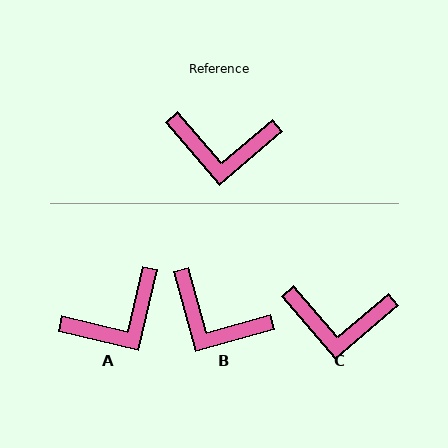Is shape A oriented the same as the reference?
No, it is off by about 36 degrees.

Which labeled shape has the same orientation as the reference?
C.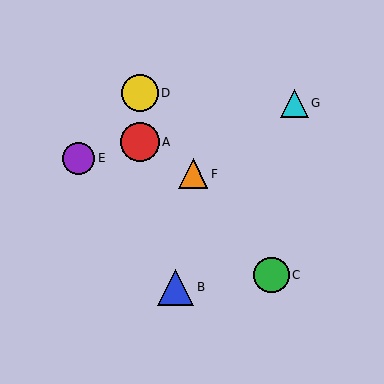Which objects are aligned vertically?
Objects A, D are aligned vertically.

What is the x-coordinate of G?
Object G is at x≈294.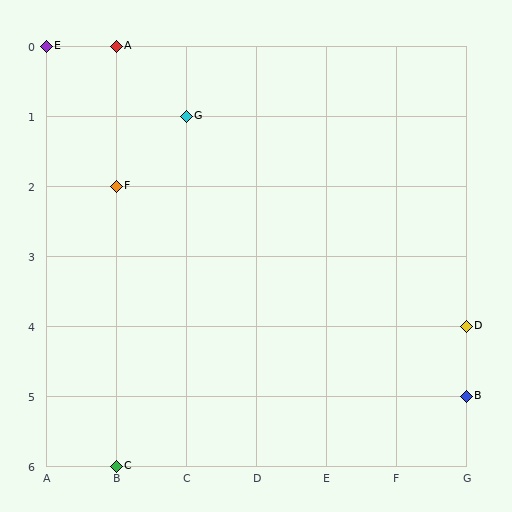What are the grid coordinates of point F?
Point F is at grid coordinates (B, 2).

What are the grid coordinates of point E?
Point E is at grid coordinates (A, 0).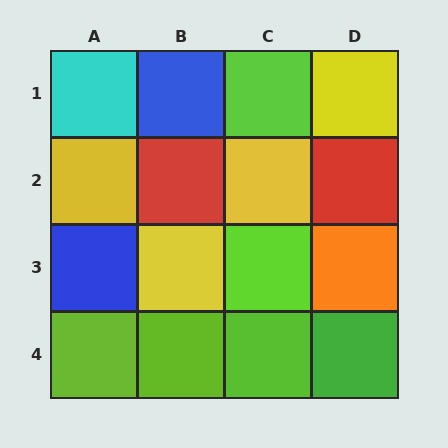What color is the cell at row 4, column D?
Green.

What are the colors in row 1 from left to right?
Cyan, blue, lime, yellow.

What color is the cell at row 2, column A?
Yellow.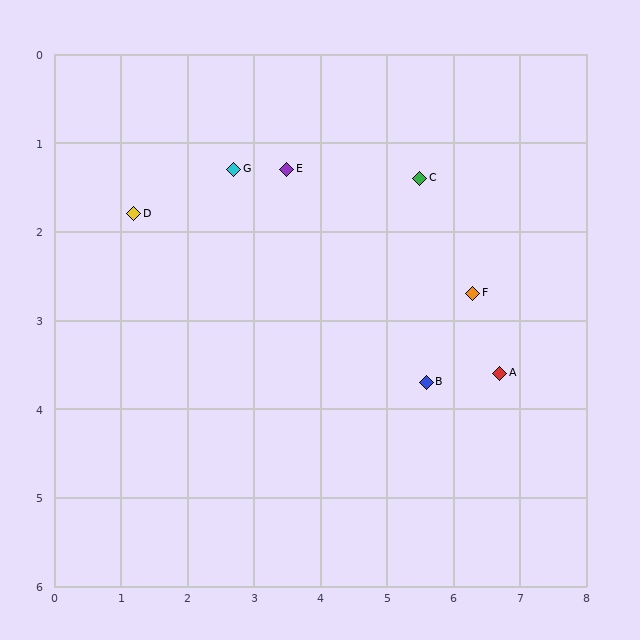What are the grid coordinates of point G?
Point G is at approximately (2.7, 1.3).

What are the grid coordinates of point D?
Point D is at approximately (1.2, 1.8).